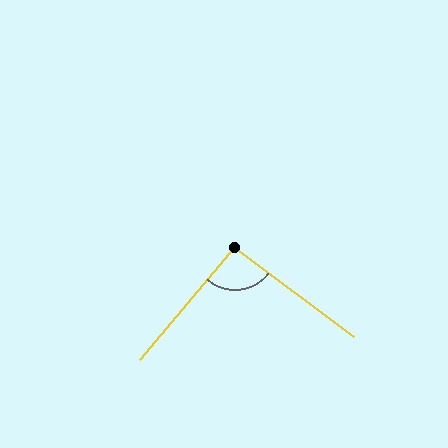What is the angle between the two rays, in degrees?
Approximately 94 degrees.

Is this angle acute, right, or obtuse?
It is approximately a right angle.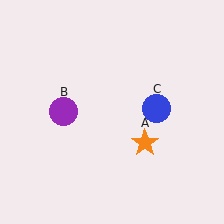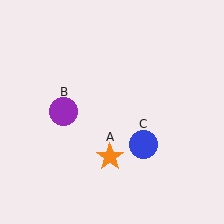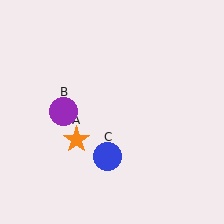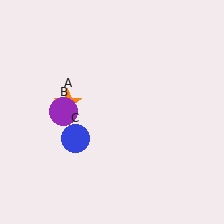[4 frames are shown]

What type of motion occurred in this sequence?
The orange star (object A), blue circle (object C) rotated clockwise around the center of the scene.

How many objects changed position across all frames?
2 objects changed position: orange star (object A), blue circle (object C).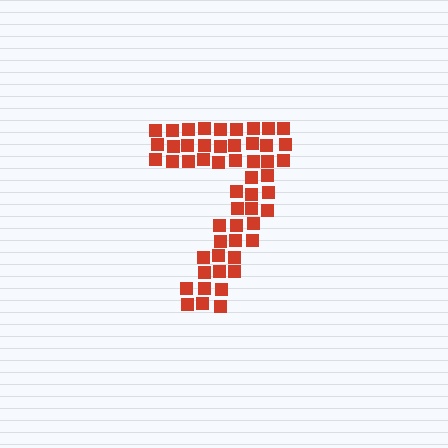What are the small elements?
The small elements are squares.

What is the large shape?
The large shape is the digit 7.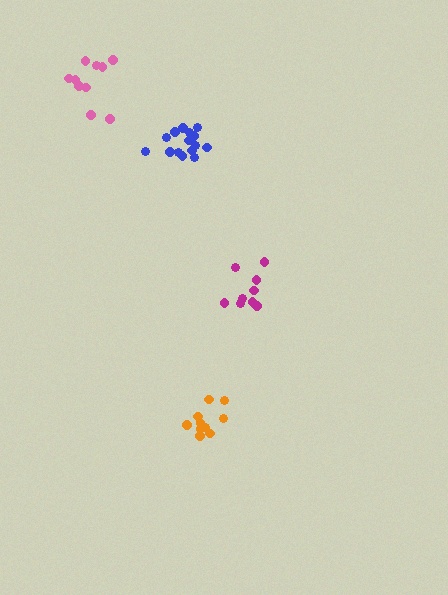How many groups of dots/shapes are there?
There are 4 groups.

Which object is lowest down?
The orange cluster is bottommost.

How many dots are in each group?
Group 1: 9 dots, Group 2: 10 dots, Group 3: 10 dots, Group 4: 15 dots (44 total).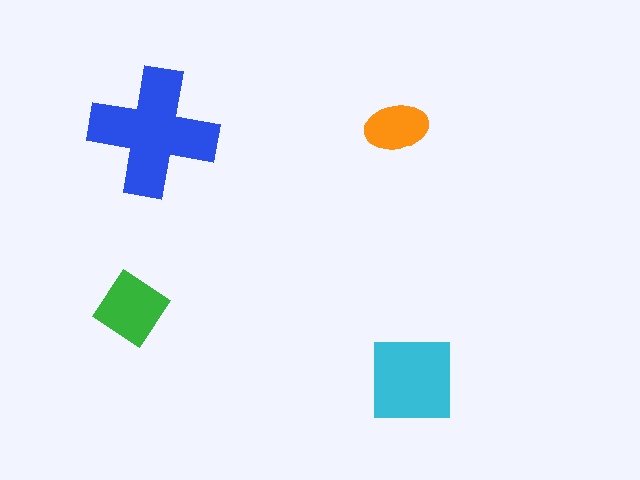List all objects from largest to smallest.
The blue cross, the cyan square, the green diamond, the orange ellipse.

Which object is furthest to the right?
The cyan square is rightmost.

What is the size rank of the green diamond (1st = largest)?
3rd.